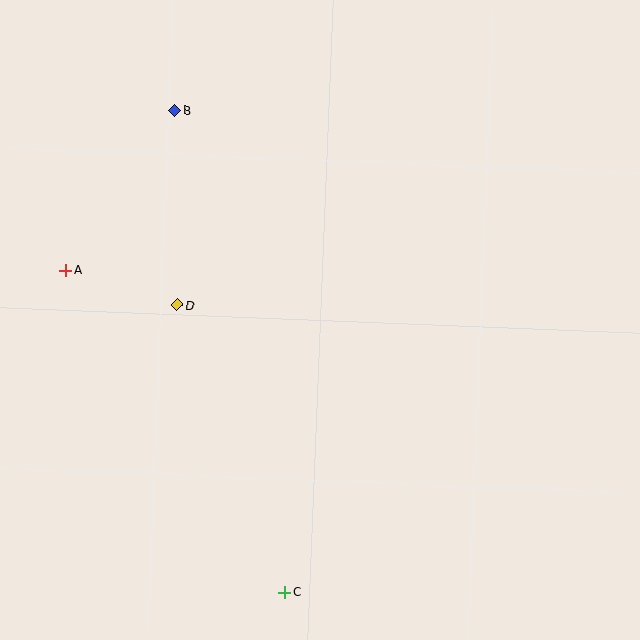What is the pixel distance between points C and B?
The distance between C and B is 494 pixels.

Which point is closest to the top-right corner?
Point B is closest to the top-right corner.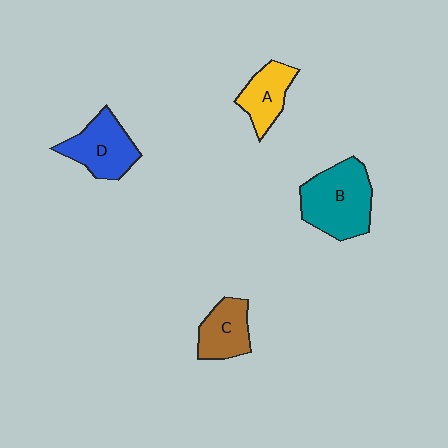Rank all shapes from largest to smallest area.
From largest to smallest: B (teal), D (blue), C (brown), A (yellow).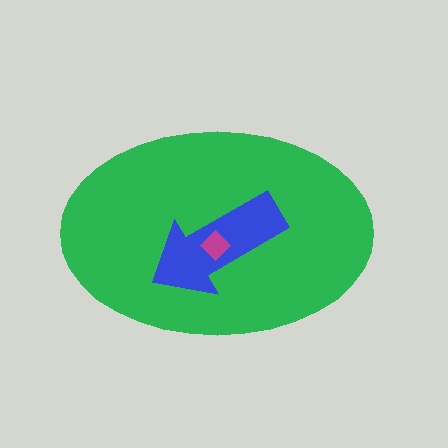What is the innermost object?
The magenta diamond.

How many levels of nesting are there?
3.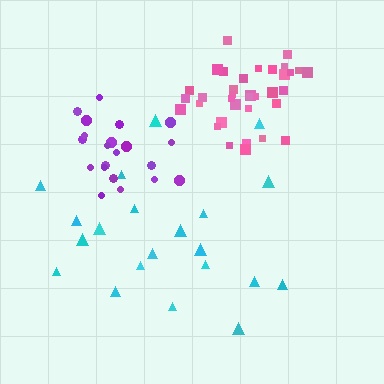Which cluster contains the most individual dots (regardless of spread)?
Pink (35).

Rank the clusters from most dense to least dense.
pink, purple, cyan.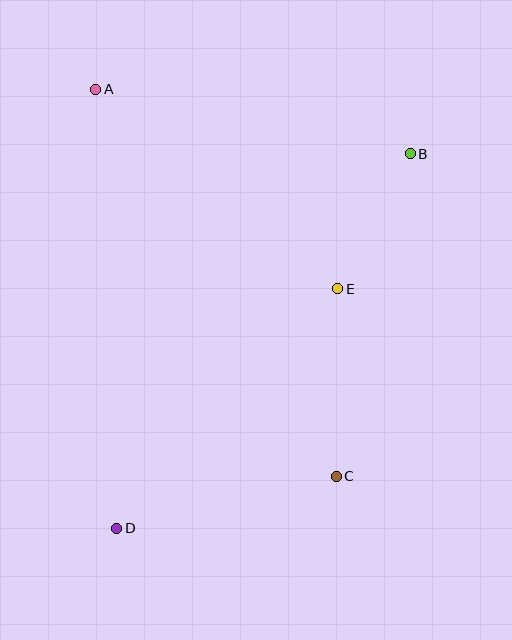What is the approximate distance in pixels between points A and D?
The distance between A and D is approximately 440 pixels.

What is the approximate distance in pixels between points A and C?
The distance between A and C is approximately 456 pixels.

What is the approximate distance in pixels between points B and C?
The distance between B and C is approximately 331 pixels.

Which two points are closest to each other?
Points B and E are closest to each other.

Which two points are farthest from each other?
Points B and D are farthest from each other.